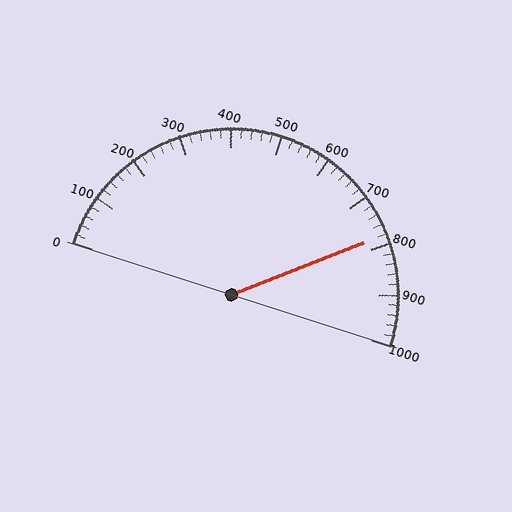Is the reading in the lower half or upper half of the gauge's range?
The reading is in the upper half of the range (0 to 1000).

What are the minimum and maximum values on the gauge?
The gauge ranges from 0 to 1000.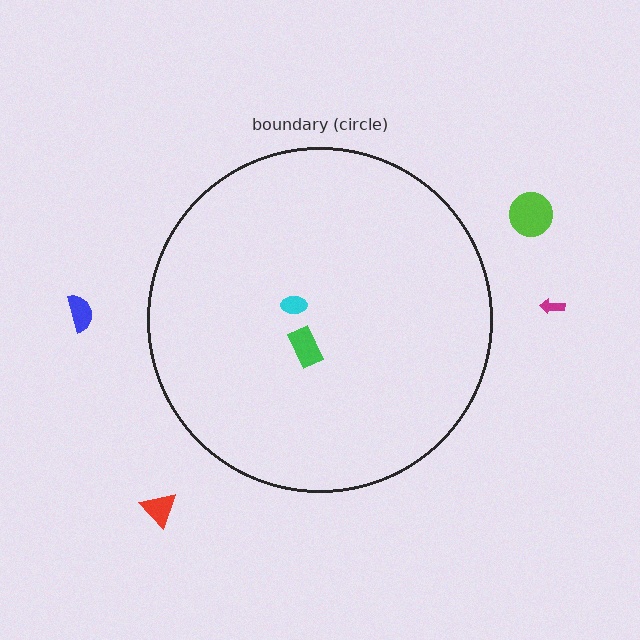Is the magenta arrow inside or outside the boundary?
Outside.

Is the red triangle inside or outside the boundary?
Outside.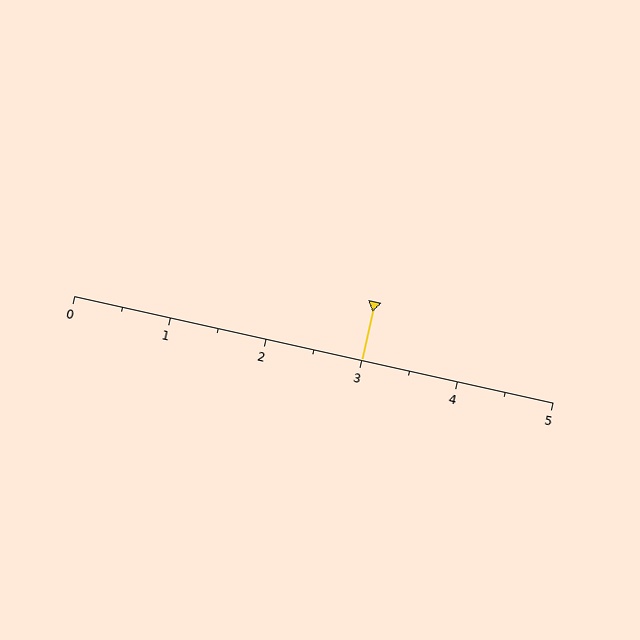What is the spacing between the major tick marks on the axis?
The major ticks are spaced 1 apart.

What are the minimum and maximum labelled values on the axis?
The axis runs from 0 to 5.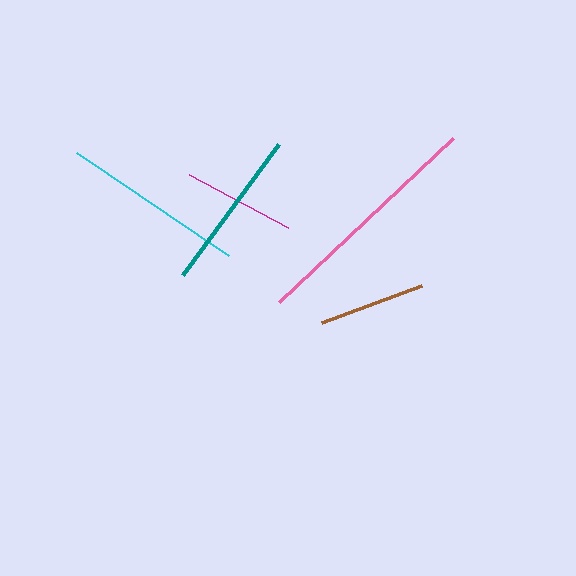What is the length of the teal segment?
The teal segment is approximately 162 pixels long.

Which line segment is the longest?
The pink line is the longest at approximately 240 pixels.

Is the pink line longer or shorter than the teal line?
The pink line is longer than the teal line.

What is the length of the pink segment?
The pink segment is approximately 240 pixels long.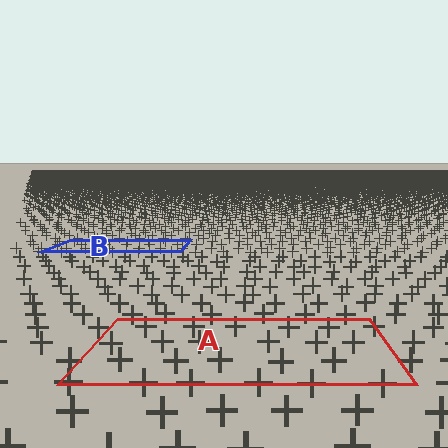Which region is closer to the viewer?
Region A is closer. The texture elements there are larger and more spread out.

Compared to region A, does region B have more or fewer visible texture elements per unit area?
Region B has more texture elements per unit area — they are packed more densely because it is farther away.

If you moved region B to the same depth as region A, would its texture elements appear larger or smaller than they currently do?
They would appear larger. At a closer depth, the same texture elements are projected at a bigger on-screen size.